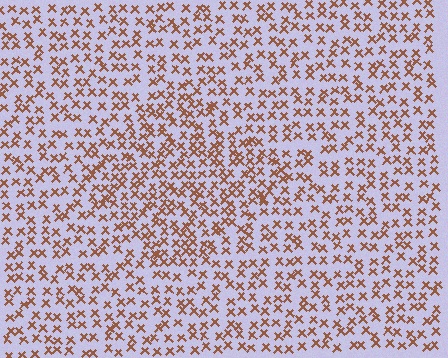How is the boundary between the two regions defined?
The boundary is defined by a change in element density (approximately 1.5x ratio). All elements are the same color, size, and shape.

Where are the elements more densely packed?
The elements are more densely packed inside the diamond boundary.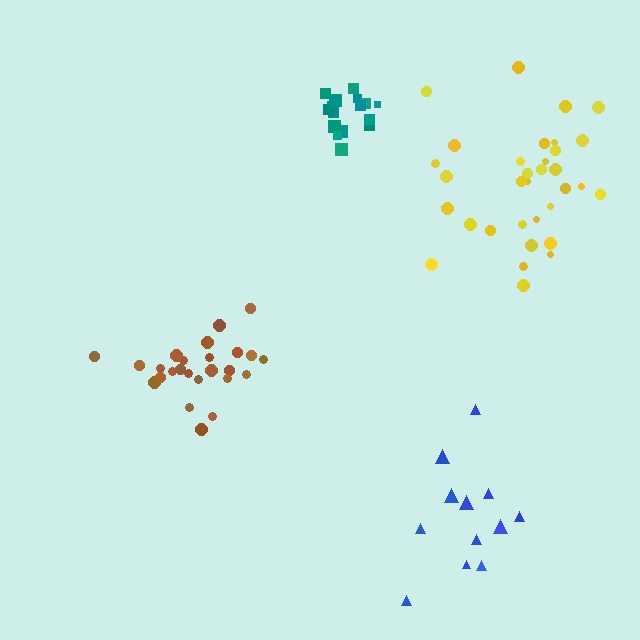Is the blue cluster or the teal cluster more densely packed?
Teal.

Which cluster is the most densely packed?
Teal.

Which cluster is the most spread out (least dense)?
Blue.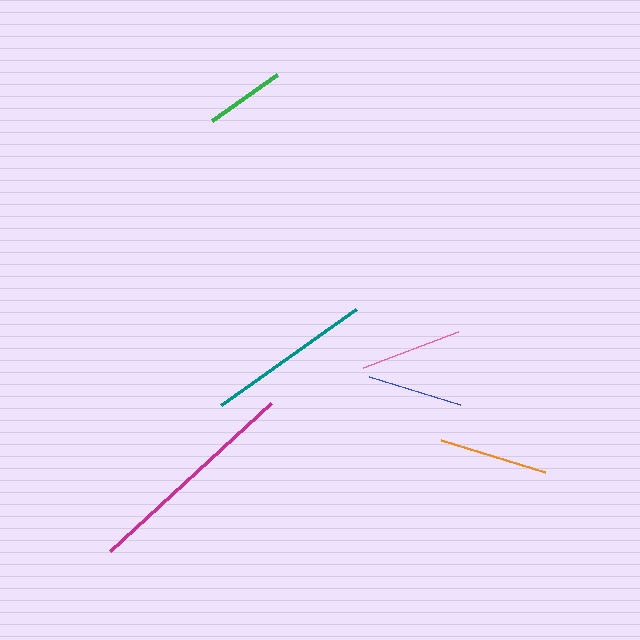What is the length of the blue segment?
The blue segment is approximately 95 pixels long.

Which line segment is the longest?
The magenta line is the longest at approximately 219 pixels.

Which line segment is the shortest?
The green line is the shortest at approximately 80 pixels.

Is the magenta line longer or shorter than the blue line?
The magenta line is longer than the blue line.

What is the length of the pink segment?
The pink segment is approximately 102 pixels long.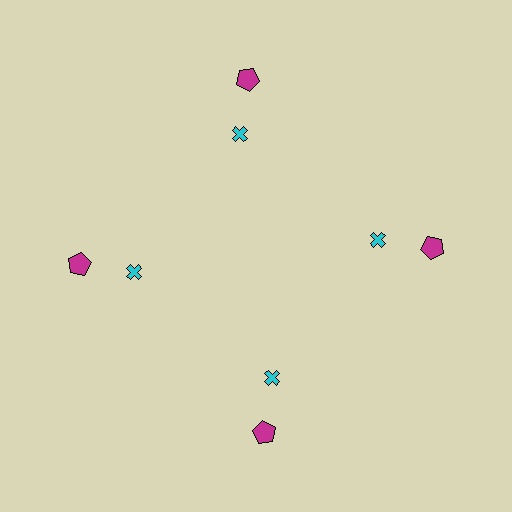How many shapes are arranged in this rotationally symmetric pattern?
There are 8 shapes, arranged in 4 groups of 2.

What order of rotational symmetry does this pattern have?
This pattern has 4-fold rotational symmetry.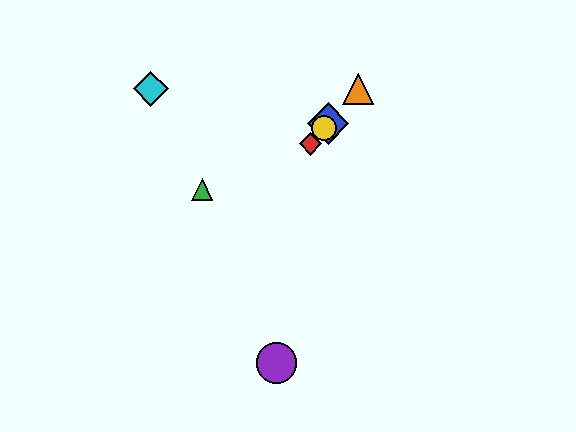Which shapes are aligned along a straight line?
The red diamond, the blue diamond, the yellow circle, the orange triangle are aligned along a straight line.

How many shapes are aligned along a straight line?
4 shapes (the red diamond, the blue diamond, the yellow circle, the orange triangle) are aligned along a straight line.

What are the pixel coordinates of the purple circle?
The purple circle is at (277, 363).